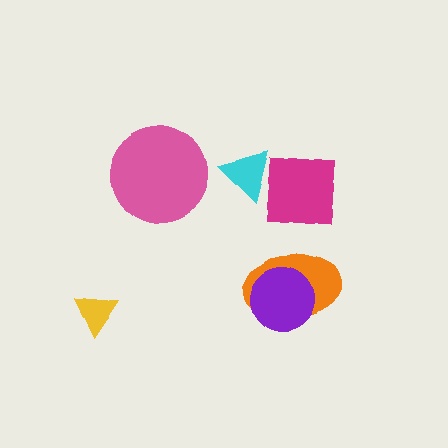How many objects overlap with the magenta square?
1 object overlaps with the magenta square.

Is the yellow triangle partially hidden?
No, no other shape covers it.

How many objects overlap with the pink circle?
0 objects overlap with the pink circle.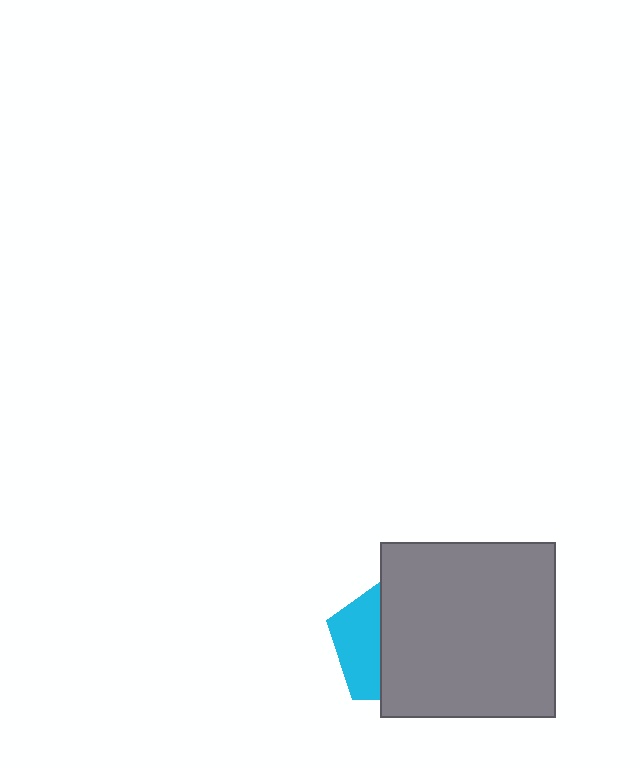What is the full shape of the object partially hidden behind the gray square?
The partially hidden object is a cyan pentagon.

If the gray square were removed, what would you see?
You would see the complete cyan pentagon.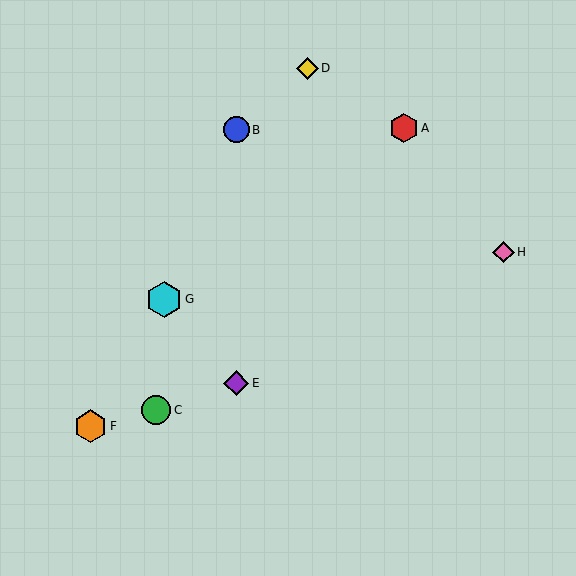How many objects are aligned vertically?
2 objects (B, E) are aligned vertically.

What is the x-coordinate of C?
Object C is at x≈156.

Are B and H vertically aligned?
No, B is at x≈236 and H is at x≈504.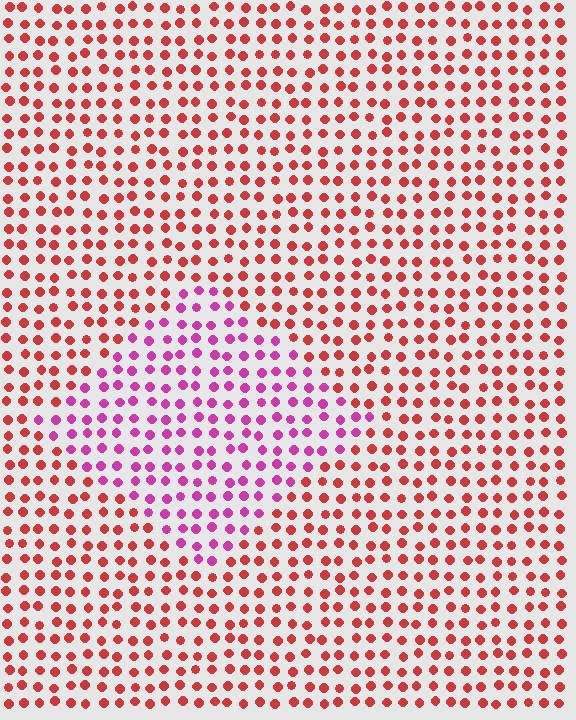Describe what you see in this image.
The image is filled with small red elements in a uniform arrangement. A diamond-shaped region is visible where the elements are tinted to a slightly different hue, forming a subtle color boundary.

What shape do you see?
I see a diamond.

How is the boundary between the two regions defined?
The boundary is defined purely by a slight shift in hue (about 45 degrees). Spacing, size, and orientation are identical on both sides.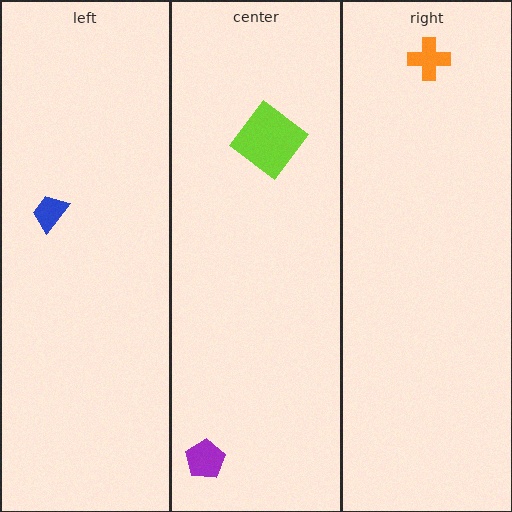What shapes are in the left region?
The blue trapezoid.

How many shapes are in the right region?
1.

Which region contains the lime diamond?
The center region.